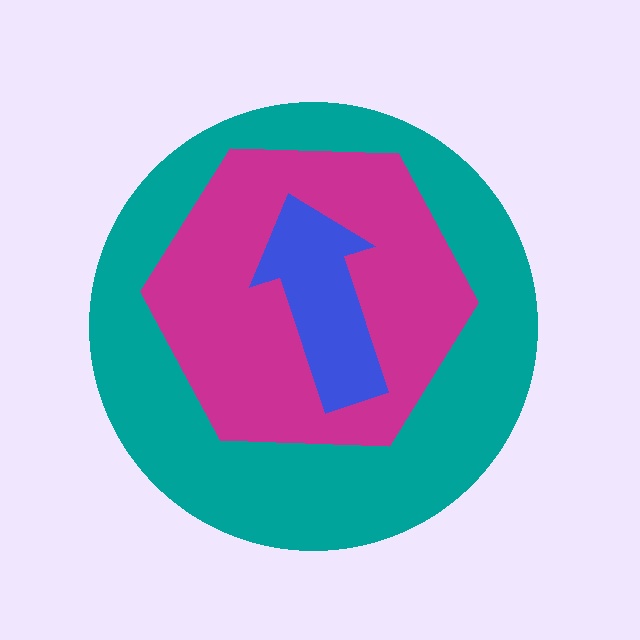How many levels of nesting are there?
3.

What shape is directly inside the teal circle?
The magenta hexagon.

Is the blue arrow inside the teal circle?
Yes.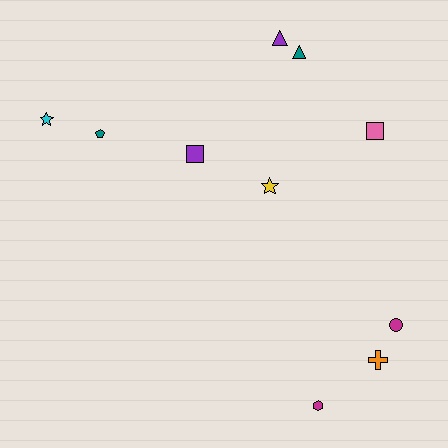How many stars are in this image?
There are 2 stars.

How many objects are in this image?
There are 10 objects.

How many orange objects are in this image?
There is 1 orange object.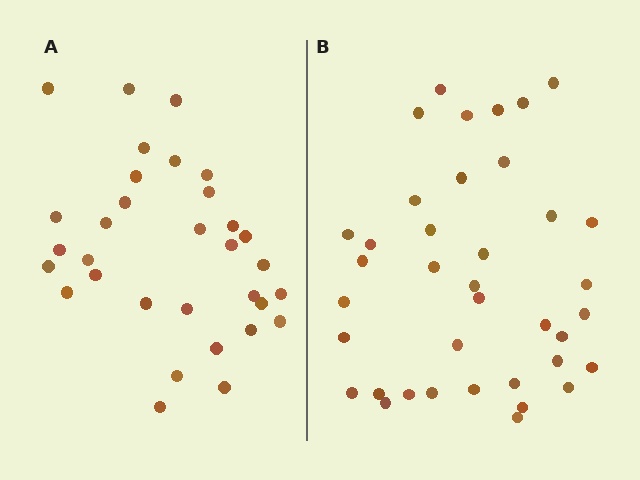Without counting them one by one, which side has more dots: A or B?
Region B (the right region) has more dots.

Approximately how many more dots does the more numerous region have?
Region B has about 6 more dots than region A.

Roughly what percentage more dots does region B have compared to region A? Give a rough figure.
About 20% more.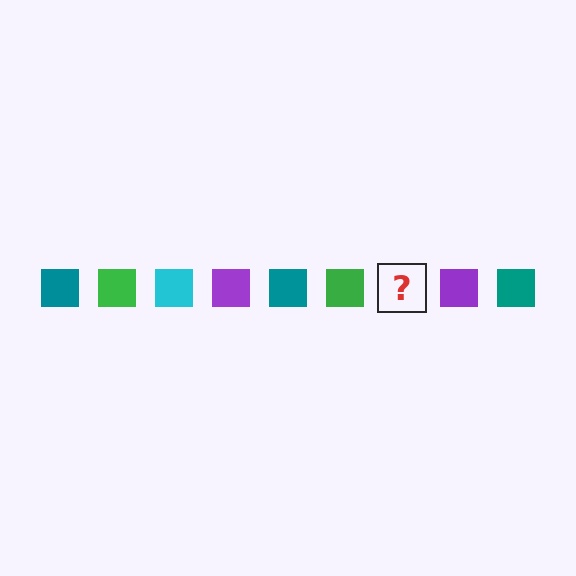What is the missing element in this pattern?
The missing element is a cyan square.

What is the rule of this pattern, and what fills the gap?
The rule is that the pattern cycles through teal, green, cyan, purple squares. The gap should be filled with a cyan square.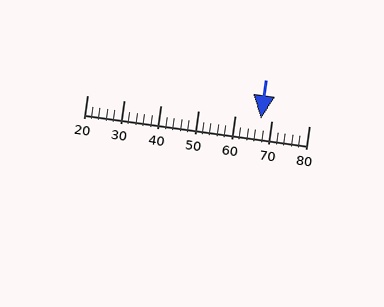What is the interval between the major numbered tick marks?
The major tick marks are spaced 10 units apart.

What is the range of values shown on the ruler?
The ruler shows values from 20 to 80.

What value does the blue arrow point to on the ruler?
The blue arrow points to approximately 67.